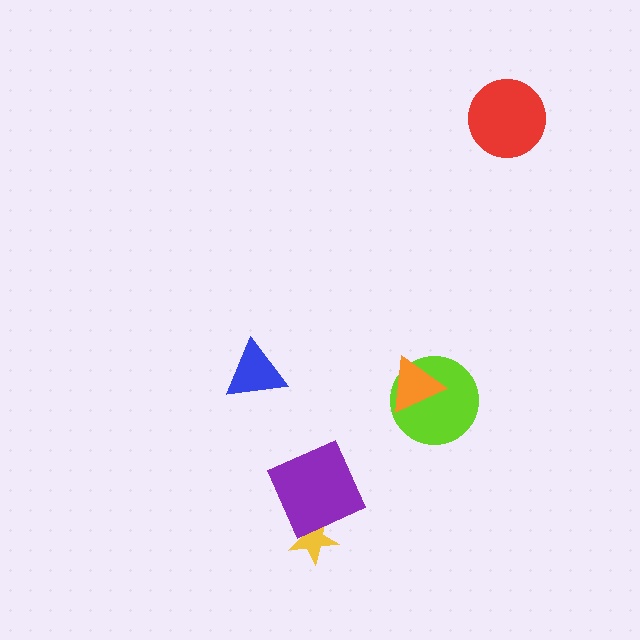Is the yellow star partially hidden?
Yes, it is partially covered by another shape.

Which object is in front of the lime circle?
The orange triangle is in front of the lime circle.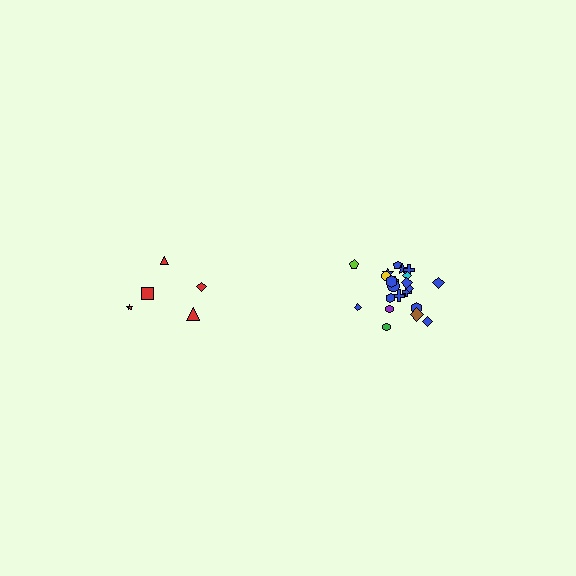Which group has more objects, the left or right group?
The right group.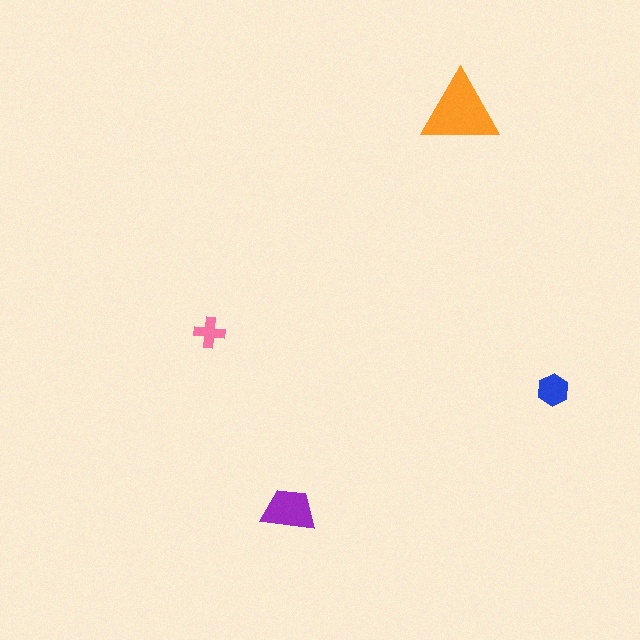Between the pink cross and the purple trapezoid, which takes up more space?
The purple trapezoid.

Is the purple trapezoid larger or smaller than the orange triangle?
Smaller.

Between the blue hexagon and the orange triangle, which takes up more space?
The orange triangle.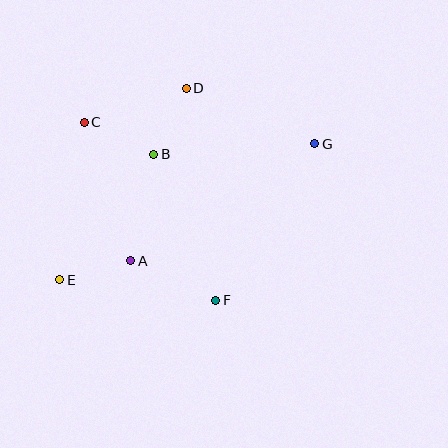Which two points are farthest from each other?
Points E and G are farthest from each other.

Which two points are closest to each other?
Points B and D are closest to each other.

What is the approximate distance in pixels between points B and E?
The distance between B and E is approximately 157 pixels.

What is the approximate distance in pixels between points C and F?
The distance between C and F is approximately 221 pixels.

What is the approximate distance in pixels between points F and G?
The distance between F and G is approximately 185 pixels.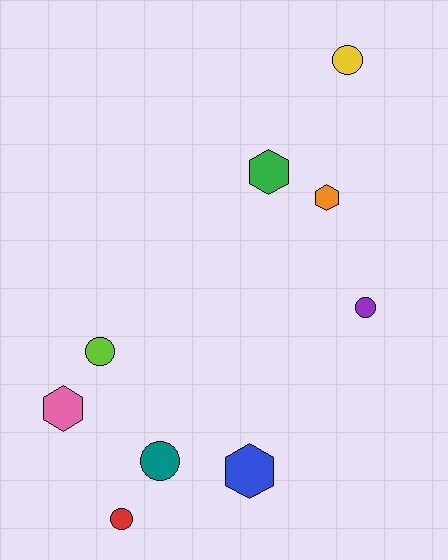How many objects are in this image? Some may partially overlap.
There are 9 objects.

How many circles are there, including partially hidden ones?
There are 5 circles.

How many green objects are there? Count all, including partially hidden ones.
There is 1 green object.